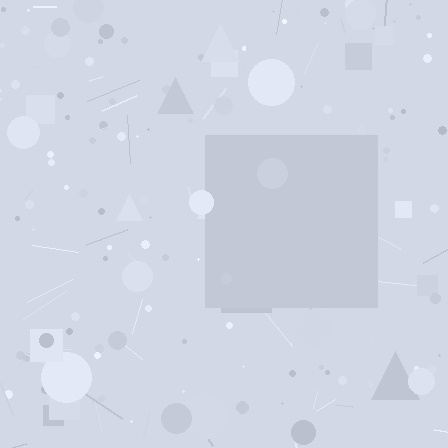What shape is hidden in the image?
A square is hidden in the image.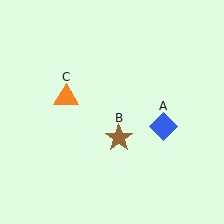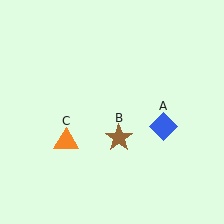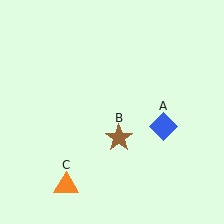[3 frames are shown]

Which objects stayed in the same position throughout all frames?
Blue diamond (object A) and brown star (object B) remained stationary.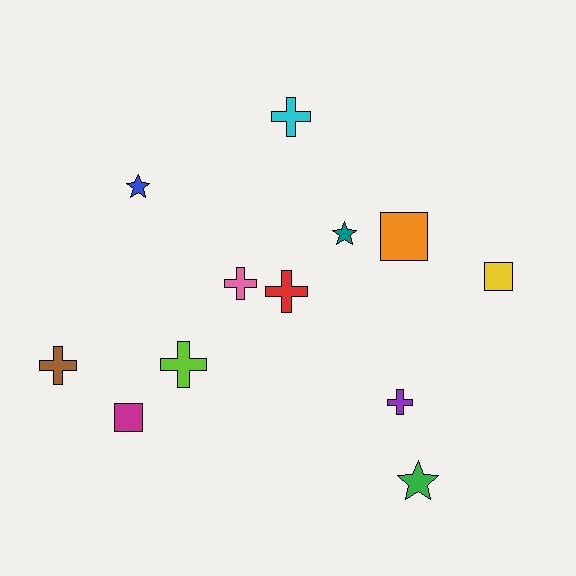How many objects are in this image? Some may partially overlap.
There are 12 objects.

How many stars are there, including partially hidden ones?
There are 3 stars.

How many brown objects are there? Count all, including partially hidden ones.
There is 1 brown object.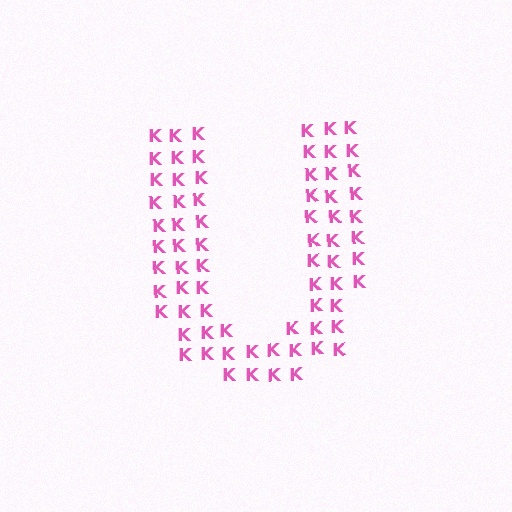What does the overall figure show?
The overall figure shows the letter U.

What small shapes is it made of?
It is made of small letter K's.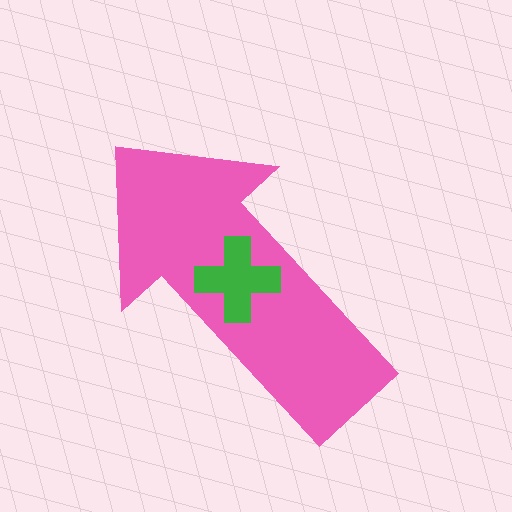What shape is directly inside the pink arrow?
The green cross.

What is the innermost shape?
The green cross.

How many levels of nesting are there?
2.